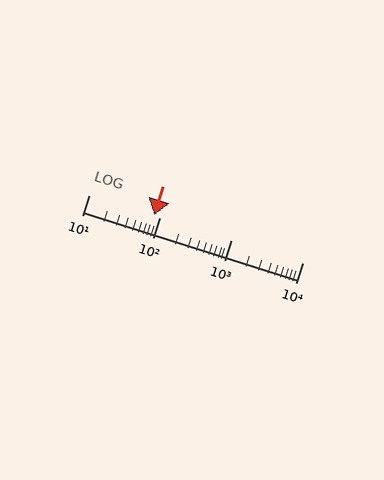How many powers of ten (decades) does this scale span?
The scale spans 3 decades, from 10 to 10000.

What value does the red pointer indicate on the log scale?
The pointer indicates approximately 83.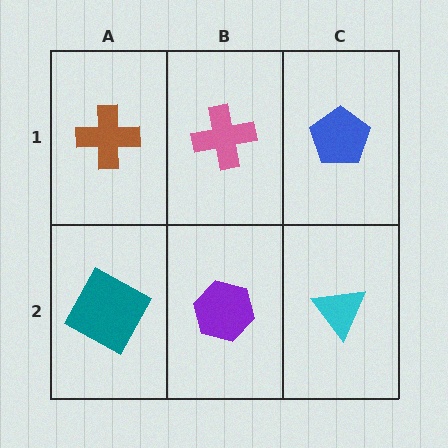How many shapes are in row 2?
3 shapes.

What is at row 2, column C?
A cyan triangle.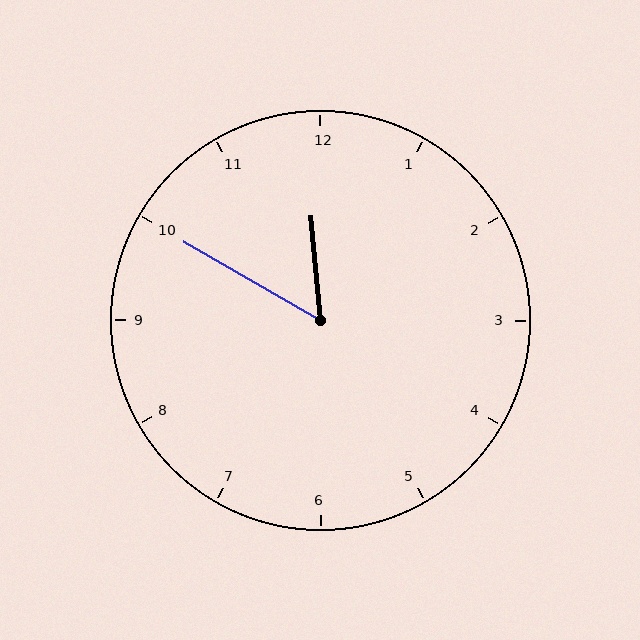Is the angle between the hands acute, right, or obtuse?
It is acute.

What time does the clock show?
11:50.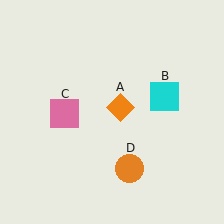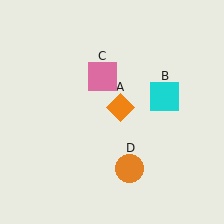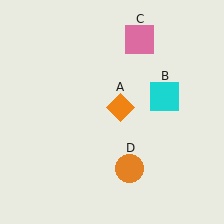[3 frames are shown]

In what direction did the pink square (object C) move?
The pink square (object C) moved up and to the right.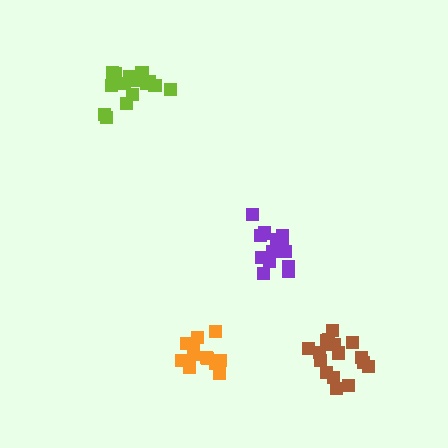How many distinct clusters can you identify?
There are 4 distinct clusters.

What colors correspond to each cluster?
The clusters are colored: purple, orange, lime, brown.